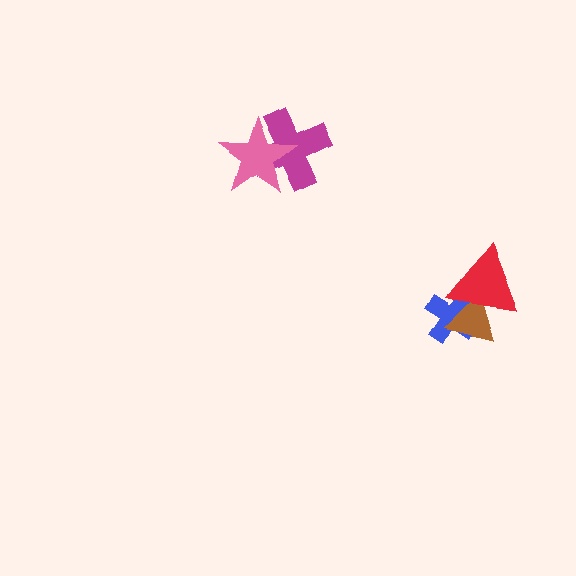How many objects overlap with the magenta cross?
1 object overlaps with the magenta cross.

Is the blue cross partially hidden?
Yes, it is partially covered by another shape.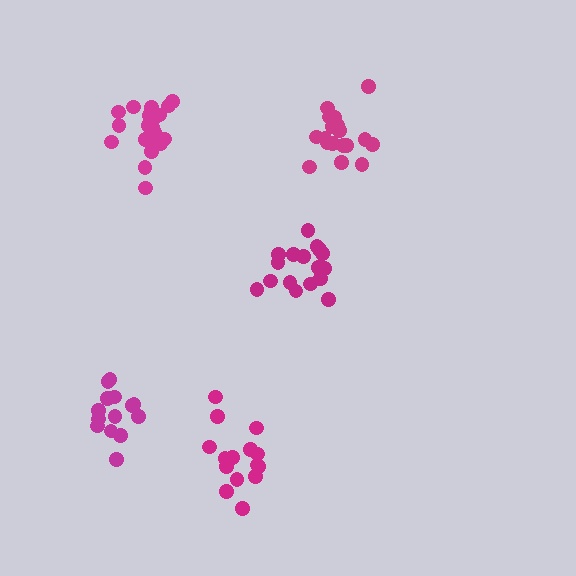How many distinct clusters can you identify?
There are 5 distinct clusters.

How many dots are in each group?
Group 1: 17 dots, Group 2: 18 dots, Group 3: 15 dots, Group 4: 20 dots, Group 5: 15 dots (85 total).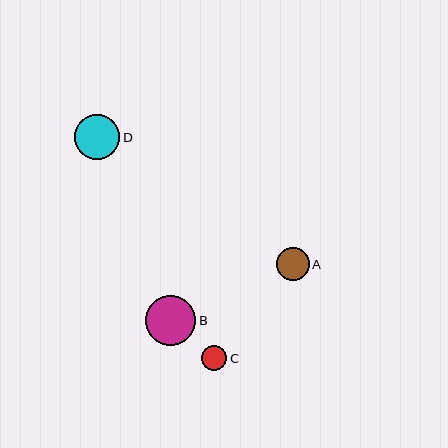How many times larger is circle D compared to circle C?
Circle D is approximately 1.8 times the size of circle C.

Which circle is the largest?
Circle B is the largest with a size of approximately 50 pixels.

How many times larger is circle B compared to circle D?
Circle B is approximately 1.1 times the size of circle D.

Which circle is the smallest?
Circle C is the smallest with a size of approximately 25 pixels.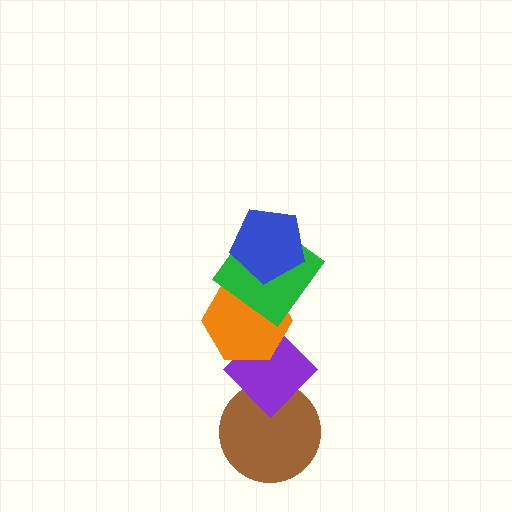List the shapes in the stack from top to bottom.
From top to bottom: the blue pentagon, the green diamond, the orange hexagon, the purple diamond, the brown circle.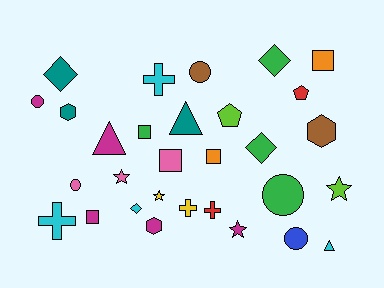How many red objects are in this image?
There are 2 red objects.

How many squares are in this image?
There are 5 squares.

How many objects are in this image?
There are 30 objects.